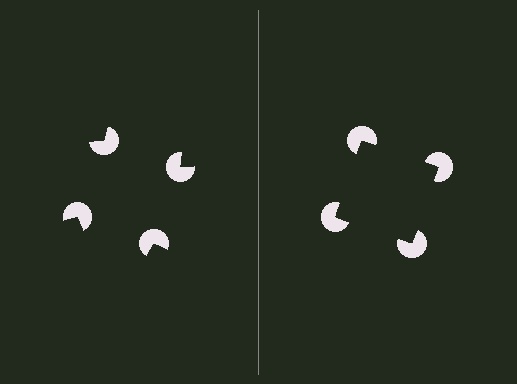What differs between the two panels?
The pac-man discs are positioned identically on both sides; only the wedge orientations differ. On the right they align to a square; on the left they are misaligned.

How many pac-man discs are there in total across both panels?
8 — 4 on each side.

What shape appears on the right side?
An illusory square.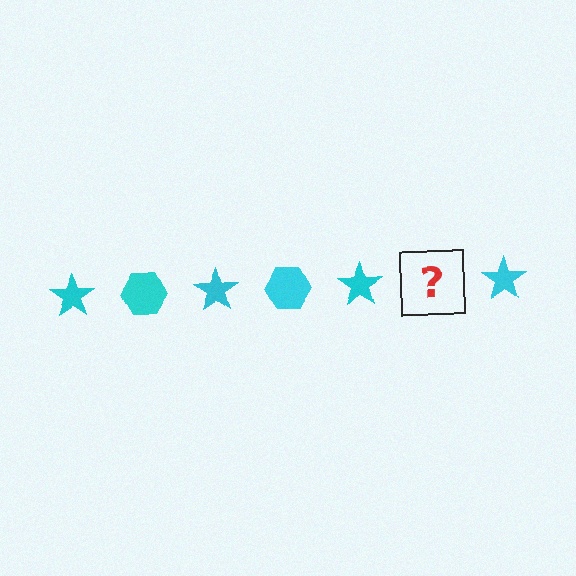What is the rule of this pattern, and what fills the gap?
The rule is that the pattern cycles through star, hexagon shapes in cyan. The gap should be filled with a cyan hexagon.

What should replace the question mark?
The question mark should be replaced with a cyan hexagon.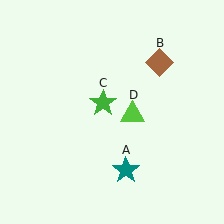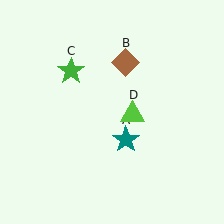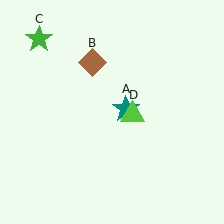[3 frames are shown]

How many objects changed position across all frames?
3 objects changed position: teal star (object A), brown diamond (object B), green star (object C).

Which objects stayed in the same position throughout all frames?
Lime triangle (object D) remained stationary.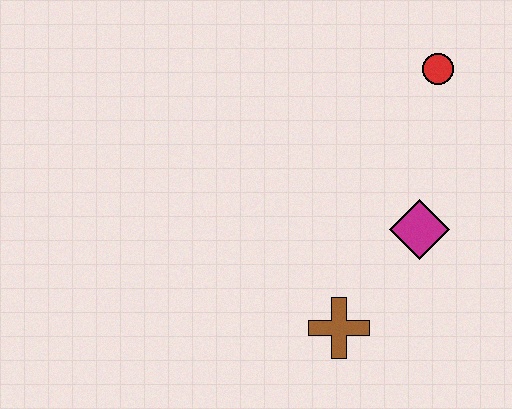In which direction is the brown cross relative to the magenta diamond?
The brown cross is below the magenta diamond.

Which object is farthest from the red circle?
The brown cross is farthest from the red circle.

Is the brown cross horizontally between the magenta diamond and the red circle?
No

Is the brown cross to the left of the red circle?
Yes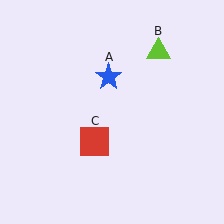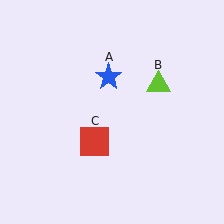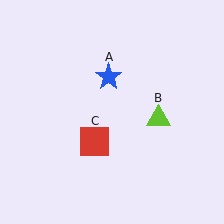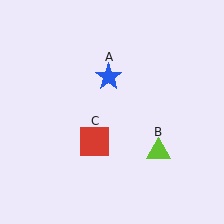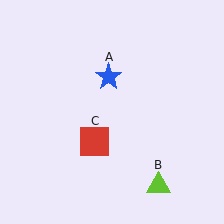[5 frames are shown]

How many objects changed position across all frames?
1 object changed position: lime triangle (object B).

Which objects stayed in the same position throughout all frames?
Blue star (object A) and red square (object C) remained stationary.